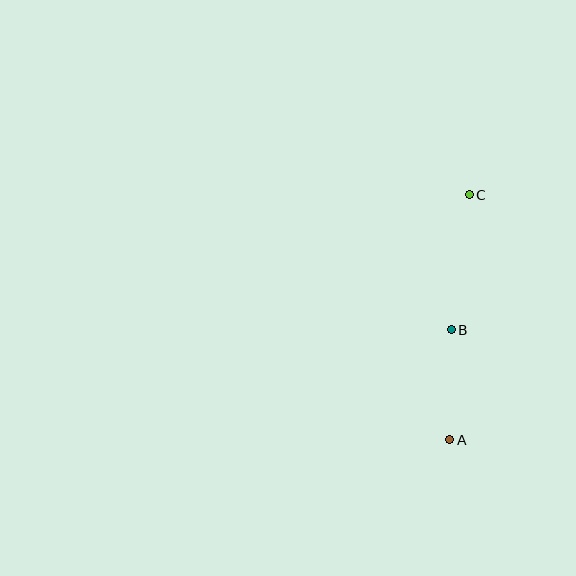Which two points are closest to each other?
Points A and B are closest to each other.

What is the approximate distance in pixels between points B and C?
The distance between B and C is approximately 136 pixels.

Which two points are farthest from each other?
Points A and C are farthest from each other.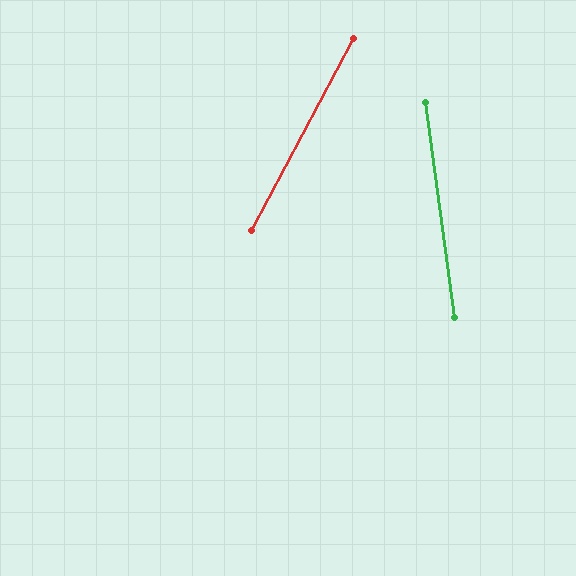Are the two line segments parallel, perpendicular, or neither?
Neither parallel nor perpendicular — they differ by about 36°.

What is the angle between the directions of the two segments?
Approximately 36 degrees.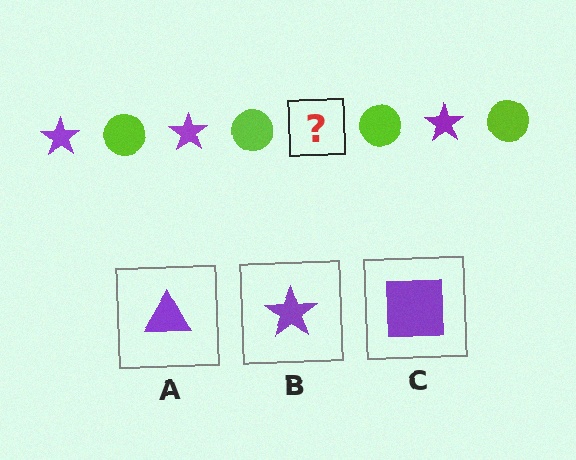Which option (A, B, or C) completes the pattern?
B.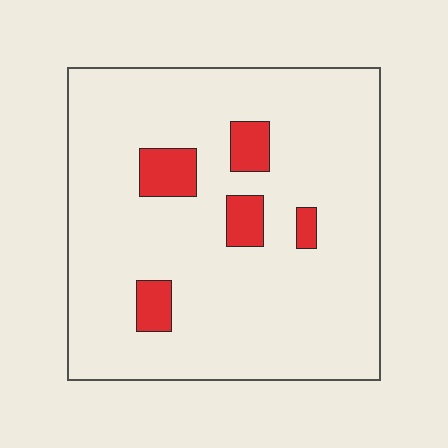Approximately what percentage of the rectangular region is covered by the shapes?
Approximately 10%.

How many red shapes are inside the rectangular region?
5.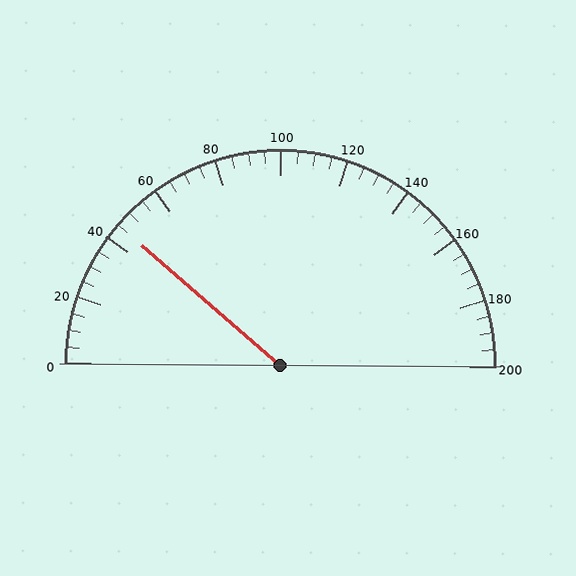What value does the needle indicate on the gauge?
The needle indicates approximately 45.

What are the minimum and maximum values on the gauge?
The gauge ranges from 0 to 200.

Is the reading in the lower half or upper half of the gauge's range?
The reading is in the lower half of the range (0 to 200).